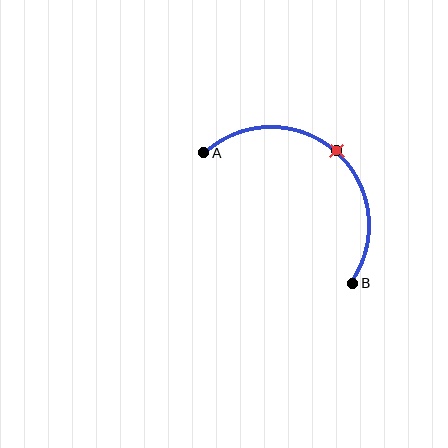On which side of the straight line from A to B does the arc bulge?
The arc bulges above and to the right of the straight line connecting A and B.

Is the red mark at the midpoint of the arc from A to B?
Yes. The red mark lies on the arc at equal arc-length from both A and B — it is the arc midpoint.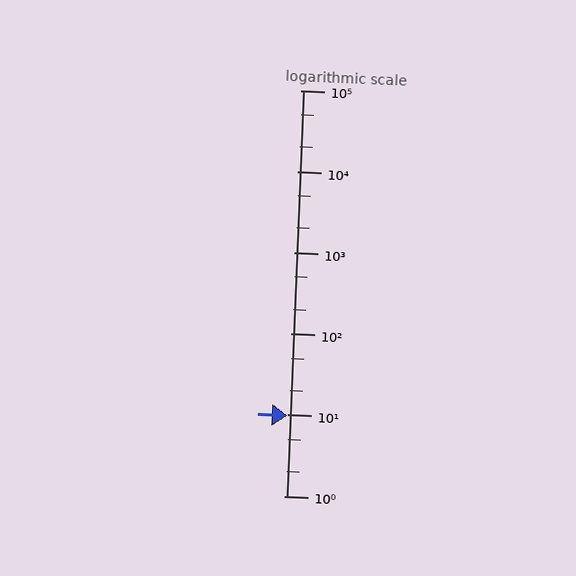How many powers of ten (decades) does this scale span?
The scale spans 5 decades, from 1 to 100000.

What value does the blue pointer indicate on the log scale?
The pointer indicates approximately 9.9.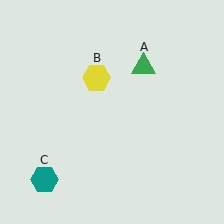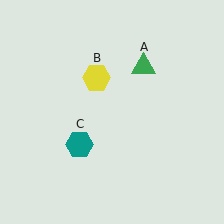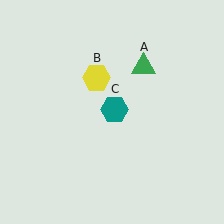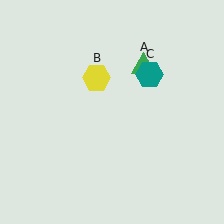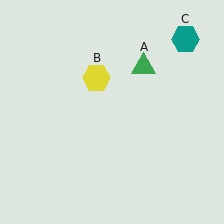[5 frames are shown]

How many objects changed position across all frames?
1 object changed position: teal hexagon (object C).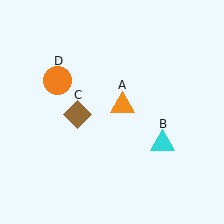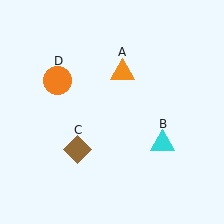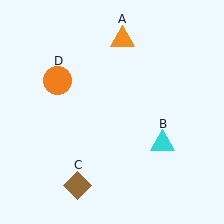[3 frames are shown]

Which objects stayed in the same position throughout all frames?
Cyan triangle (object B) and orange circle (object D) remained stationary.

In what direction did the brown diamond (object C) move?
The brown diamond (object C) moved down.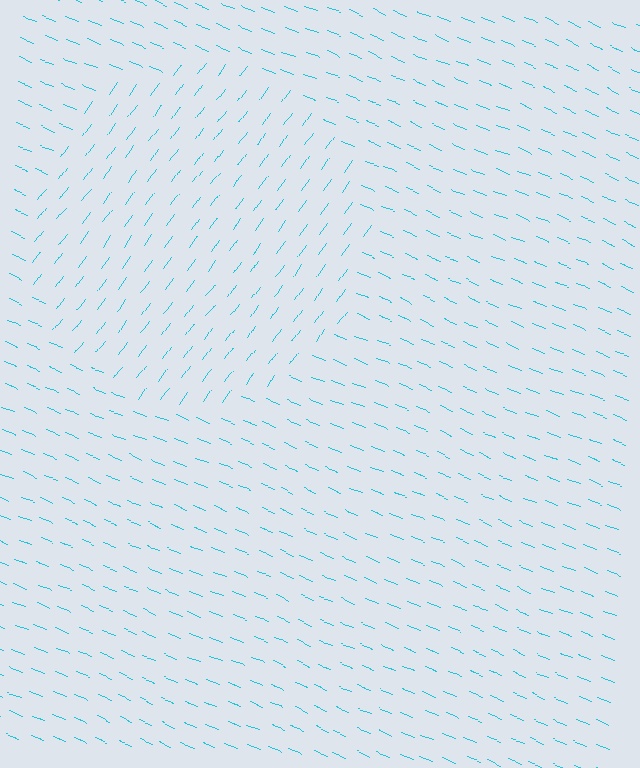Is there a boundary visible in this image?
Yes, there is a texture boundary formed by a change in line orientation.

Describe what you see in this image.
The image is filled with small cyan line segments. A circle region in the image has lines oriented differently from the surrounding lines, creating a visible texture boundary.